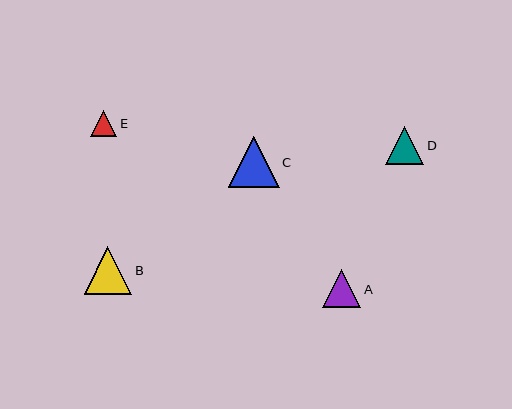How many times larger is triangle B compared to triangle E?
Triangle B is approximately 1.8 times the size of triangle E.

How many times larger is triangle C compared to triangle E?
Triangle C is approximately 1.9 times the size of triangle E.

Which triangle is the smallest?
Triangle E is the smallest with a size of approximately 26 pixels.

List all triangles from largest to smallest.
From largest to smallest: C, B, D, A, E.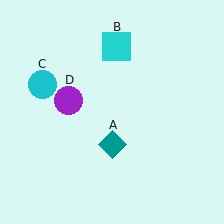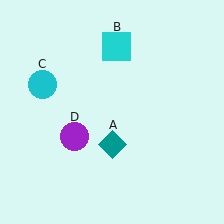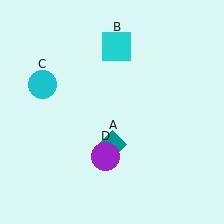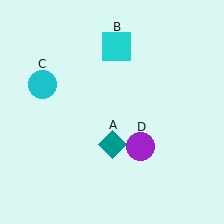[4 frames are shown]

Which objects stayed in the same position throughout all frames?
Teal diamond (object A) and cyan square (object B) and cyan circle (object C) remained stationary.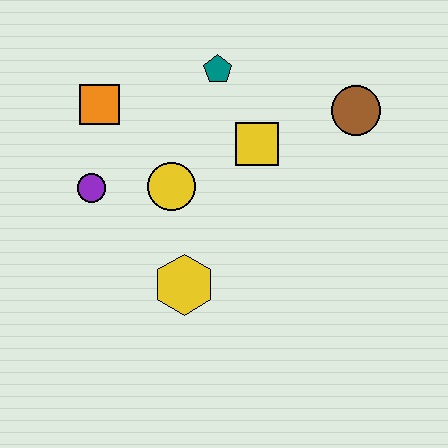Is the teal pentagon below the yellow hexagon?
No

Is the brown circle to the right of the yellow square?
Yes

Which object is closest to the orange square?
The purple circle is closest to the orange square.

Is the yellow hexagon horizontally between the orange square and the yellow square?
Yes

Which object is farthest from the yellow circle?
The brown circle is farthest from the yellow circle.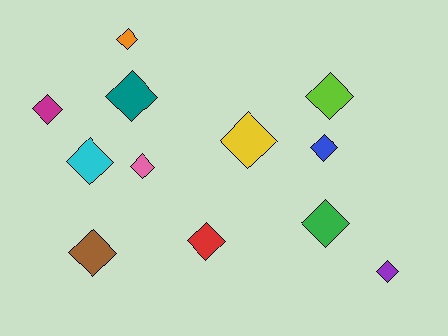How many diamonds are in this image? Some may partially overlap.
There are 12 diamonds.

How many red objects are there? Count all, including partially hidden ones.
There is 1 red object.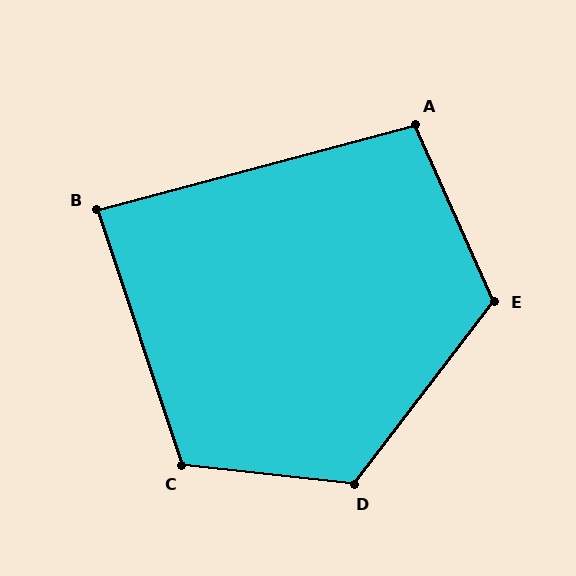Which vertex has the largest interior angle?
D, at approximately 121 degrees.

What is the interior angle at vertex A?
Approximately 99 degrees (obtuse).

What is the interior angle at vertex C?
Approximately 114 degrees (obtuse).